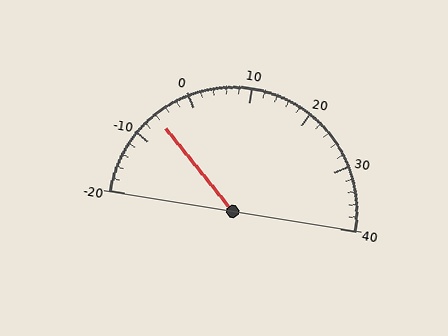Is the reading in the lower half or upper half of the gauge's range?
The reading is in the lower half of the range (-20 to 40).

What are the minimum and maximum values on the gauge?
The gauge ranges from -20 to 40.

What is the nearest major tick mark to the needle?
The nearest major tick mark is -10.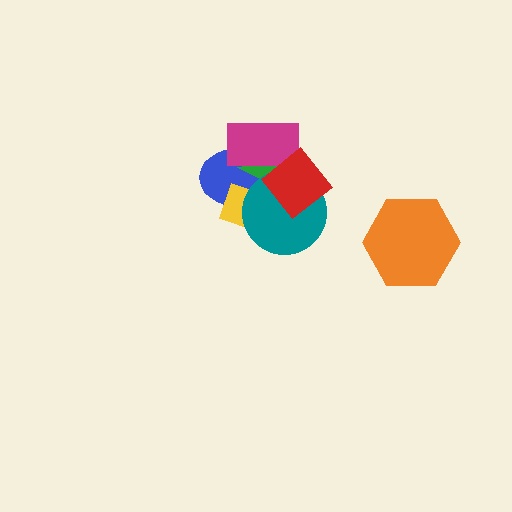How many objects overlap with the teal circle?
4 objects overlap with the teal circle.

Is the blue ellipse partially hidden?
Yes, it is partially covered by another shape.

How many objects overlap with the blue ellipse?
5 objects overlap with the blue ellipse.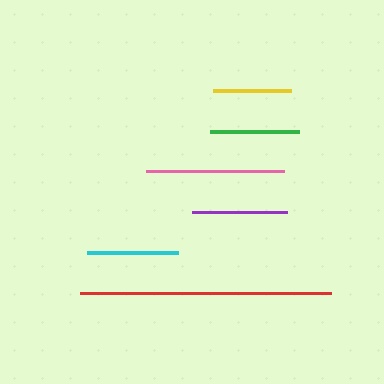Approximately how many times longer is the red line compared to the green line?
The red line is approximately 2.8 times the length of the green line.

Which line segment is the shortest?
The yellow line is the shortest at approximately 77 pixels.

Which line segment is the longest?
The red line is the longest at approximately 251 pixels.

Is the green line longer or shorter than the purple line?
The purple line is longer than the green line.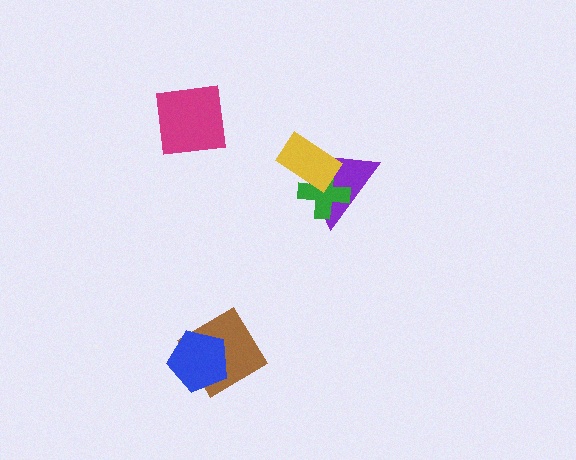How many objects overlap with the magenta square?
0 objects overlap with the magenta square.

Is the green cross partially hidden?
Yes, it is partially covered by another shape.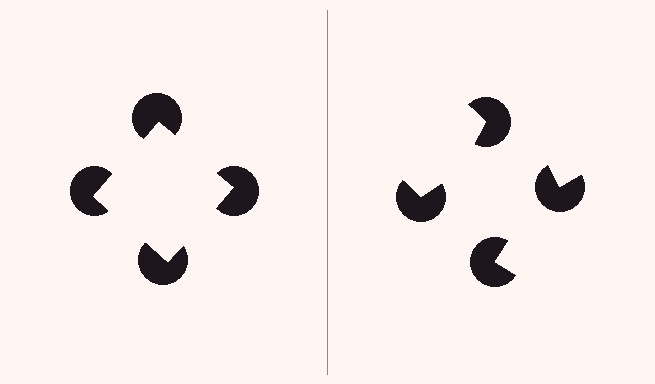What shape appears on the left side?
An illusory square.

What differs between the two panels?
The pac-man discs are positioned identically on both sides; only the wedge orientations differ. On the left they align to a square; on the right they are misaligned.